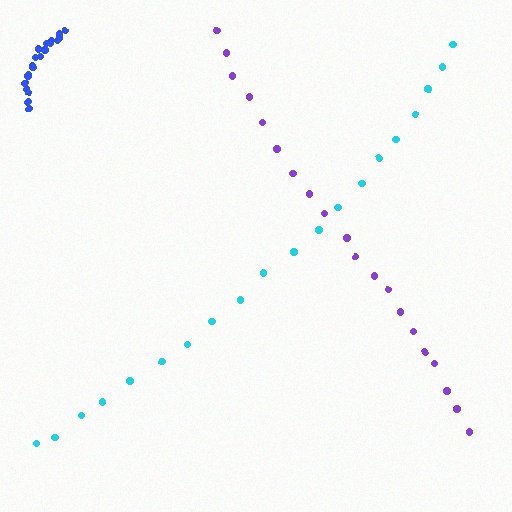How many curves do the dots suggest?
There are 3 distinct paths.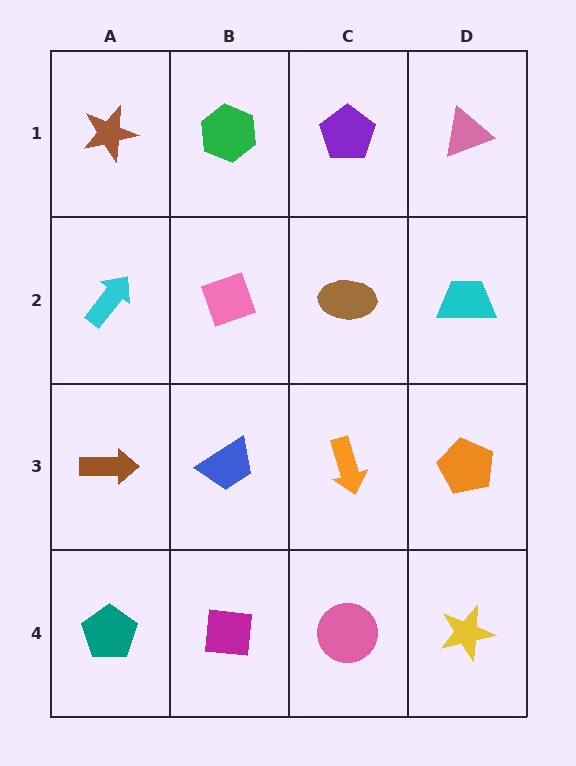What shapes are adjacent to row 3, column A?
A cyan arrow (row 2, column A), a teal pentagon (row 4, column A), a blue trapezoid (row 3, column B).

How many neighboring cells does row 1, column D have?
2.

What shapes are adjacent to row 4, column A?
A brown arrow (row 3, column A), a magenta square (row 4, column B).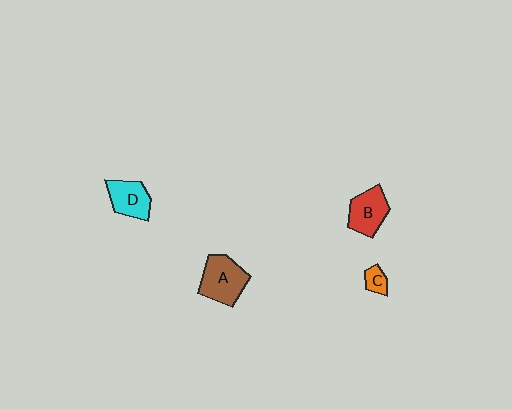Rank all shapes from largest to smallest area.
From largest to smallest: A (brown), B (red), D (cyan), C (orange).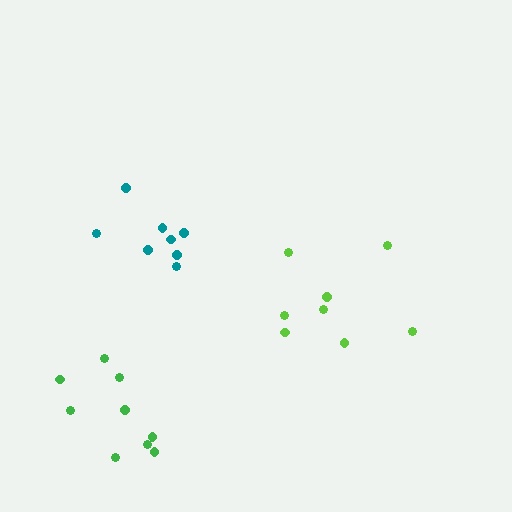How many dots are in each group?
Group 1: 8 dots, Group 2: 8 dots, Group 3: 9 dots (25 total).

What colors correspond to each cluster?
The clusters are colored: lime, teal, green.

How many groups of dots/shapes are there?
There are 3 groups.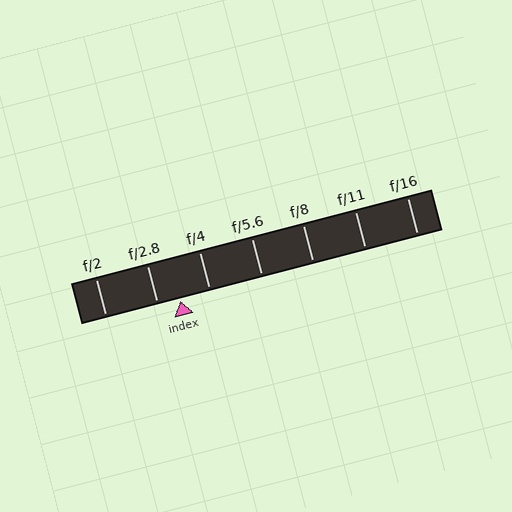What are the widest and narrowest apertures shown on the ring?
The widest aperture shown is f/2 and the narrowest is f/16.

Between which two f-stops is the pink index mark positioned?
The index mark is between f/2.8 and f/4.